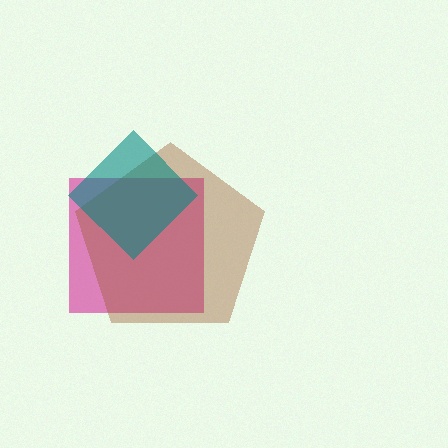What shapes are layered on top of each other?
The layered shapes are: a magenta square, a brown pentagon, a teal diamond.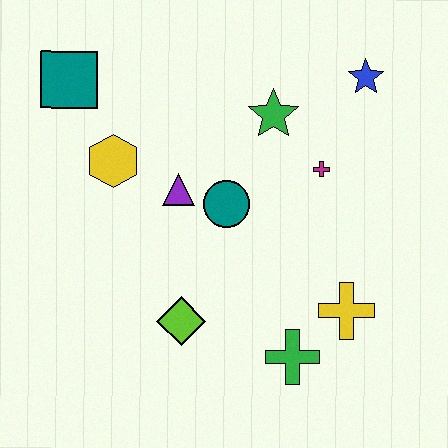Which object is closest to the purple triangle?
The teal circle is closest to the purple triangle.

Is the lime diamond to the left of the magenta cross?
Yes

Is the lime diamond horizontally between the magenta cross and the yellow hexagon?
Yes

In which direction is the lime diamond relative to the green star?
The lime diamond is below the green star.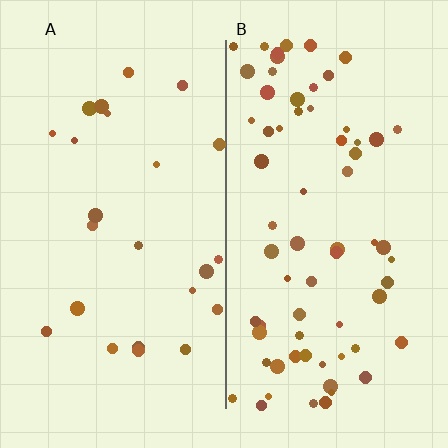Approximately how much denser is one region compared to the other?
Approximately 2.8× — region B over region A.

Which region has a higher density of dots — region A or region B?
B (the right).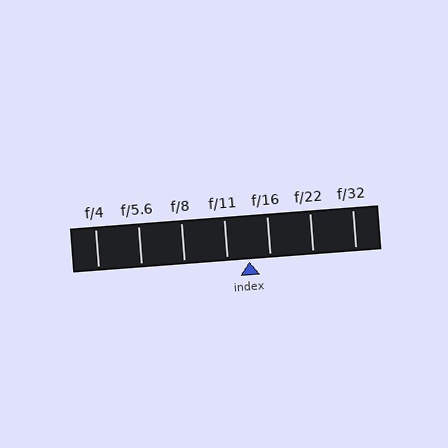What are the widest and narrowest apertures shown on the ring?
The widest aperture shown is f/4 and the narrowest is f/32.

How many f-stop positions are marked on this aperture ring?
There are 7 f-stop positions marked.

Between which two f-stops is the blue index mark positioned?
The index mark is between f/11 and f/16.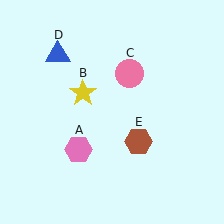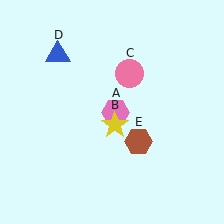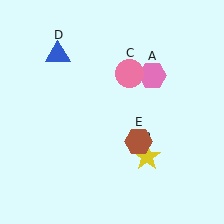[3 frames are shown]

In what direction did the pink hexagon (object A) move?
The pink hexagon (object A) moved up and to the right.